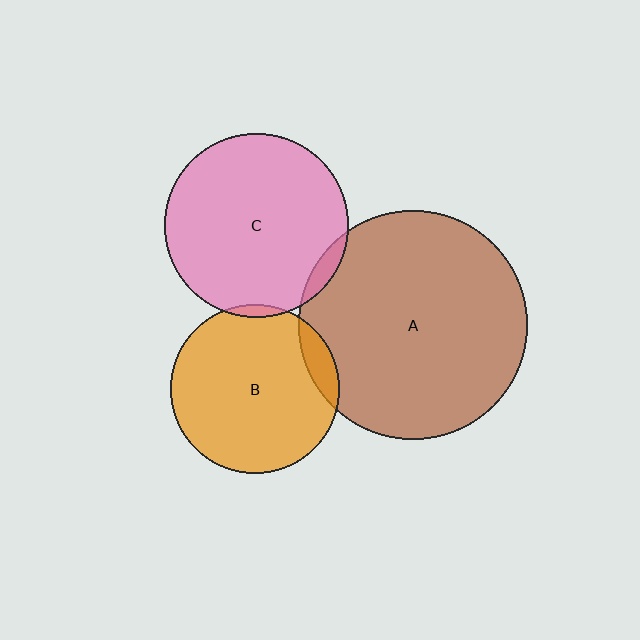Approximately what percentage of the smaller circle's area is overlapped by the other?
Approximately 5%.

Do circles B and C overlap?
Yes.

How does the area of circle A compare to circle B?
Approximately 1.8 times.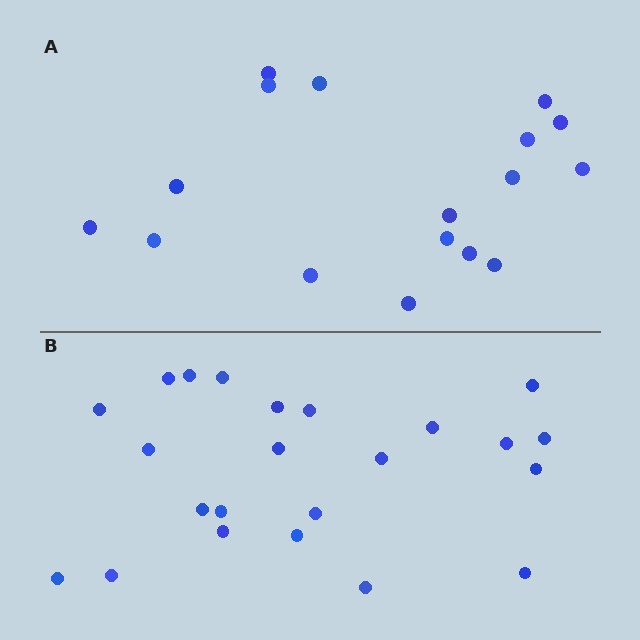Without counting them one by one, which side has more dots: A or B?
Region B (the bottom region) has more dots.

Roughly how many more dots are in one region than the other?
Region B has about 6 more dots than region A.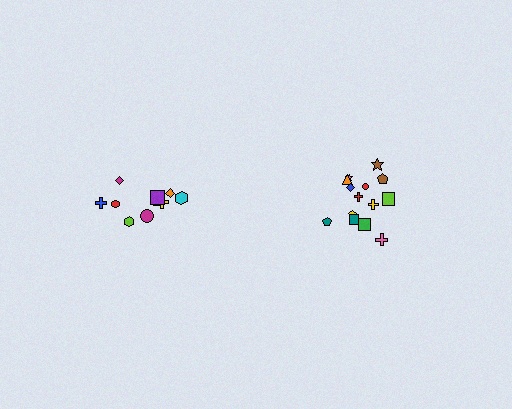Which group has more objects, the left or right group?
The right group.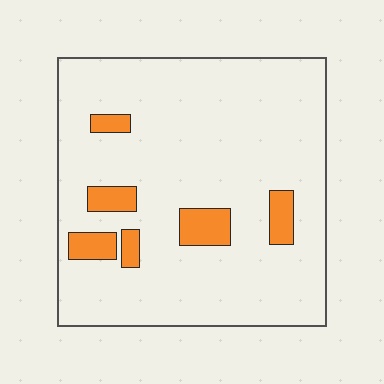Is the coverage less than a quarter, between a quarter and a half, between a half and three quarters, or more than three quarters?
Less than a quarter.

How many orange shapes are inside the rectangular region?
6.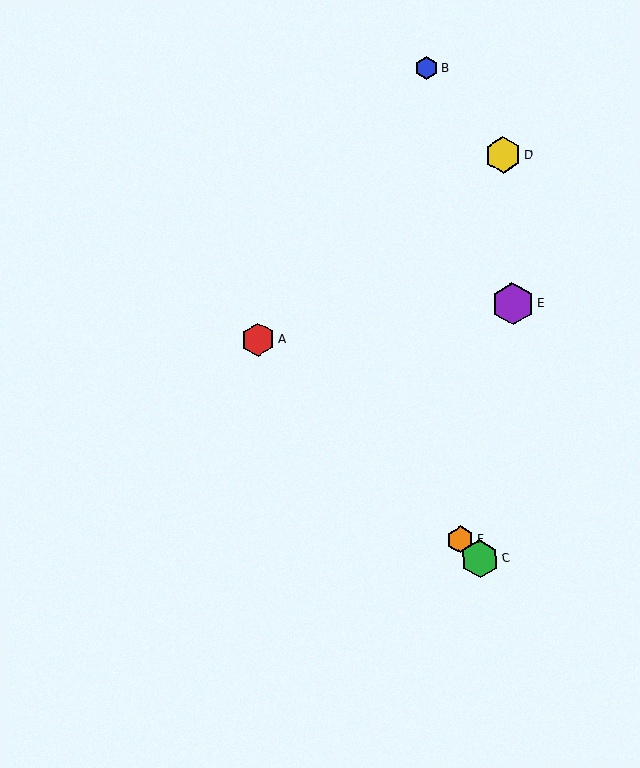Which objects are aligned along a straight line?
Objects A, C, F are aligned along a straight line.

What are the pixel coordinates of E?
Object E is at (513, 304).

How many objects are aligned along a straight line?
3 objects (A, C, F) are aligned along a straight line.